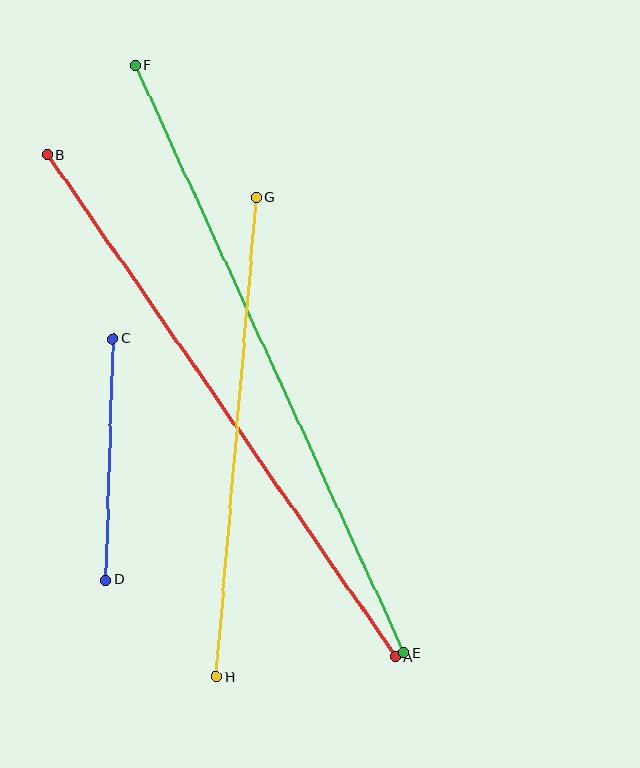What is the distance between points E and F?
The distance is approximately 646 pixels.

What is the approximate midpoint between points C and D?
The midpoint is at approximately (110, 459) pixels.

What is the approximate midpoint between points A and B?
The midpoint is at approximately (222, 406) pixels.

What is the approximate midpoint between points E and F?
The midpoint is at approximately (270, 359) pixels.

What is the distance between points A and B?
The distance is approximately 611 pixels.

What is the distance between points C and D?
The distance is approximately 242 pixels.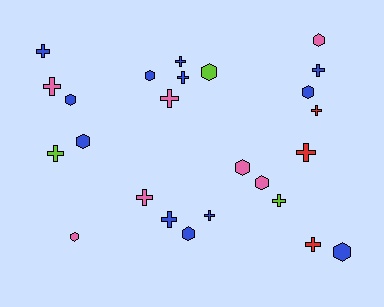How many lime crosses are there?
There are 2 lime crosses.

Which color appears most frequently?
Blue, with 12 objects.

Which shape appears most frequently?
Cross, with 14 objects.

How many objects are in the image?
There are 25 objects.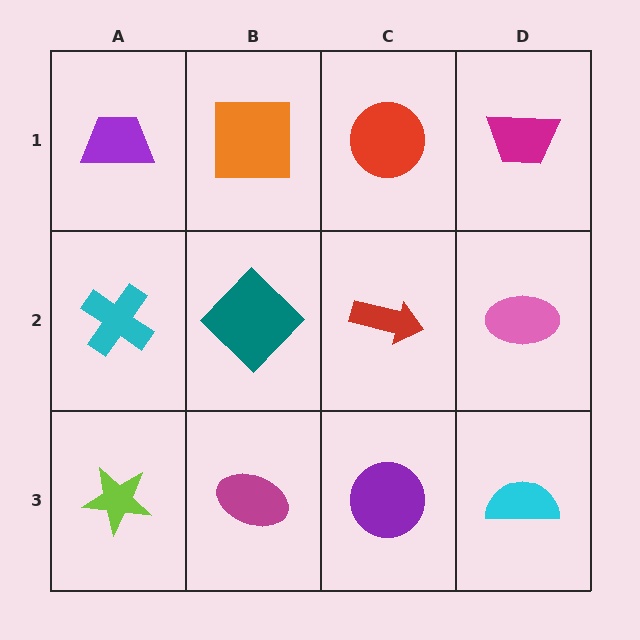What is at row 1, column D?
A magenta trapezoid.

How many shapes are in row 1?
4 shapes.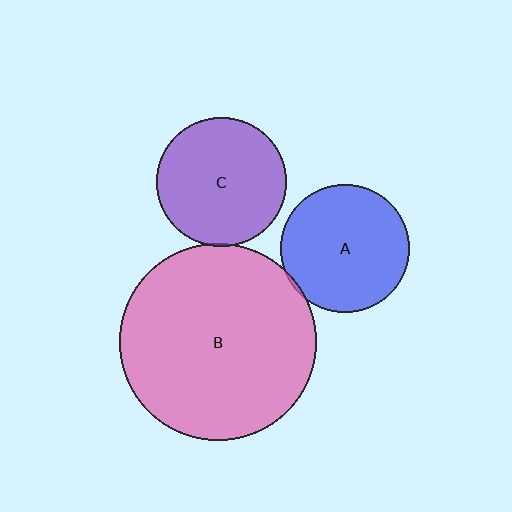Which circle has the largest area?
Circle B (pink).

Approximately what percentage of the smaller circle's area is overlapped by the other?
Approximately 5%.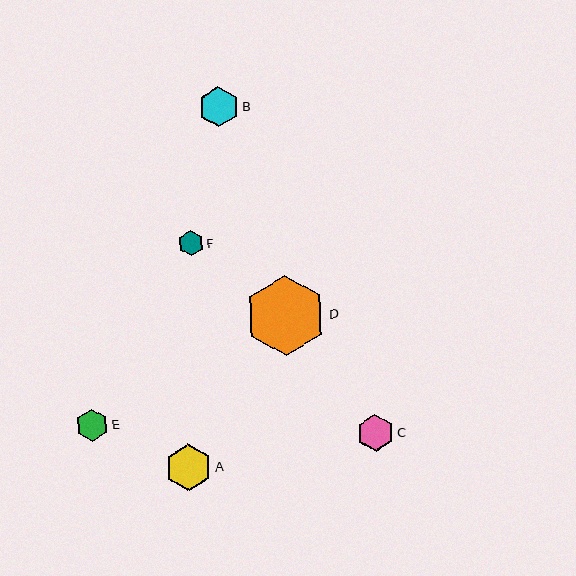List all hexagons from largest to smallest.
From largest to smallest: D, A, B, C, E, F.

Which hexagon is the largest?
Hexagon D is the largest with a size of approximately 80 pixels.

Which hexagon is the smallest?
Hexagon F is the smallest with a size of approximately 25 pixels.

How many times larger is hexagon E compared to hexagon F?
Hexagon E is approximately 1.3 times the size of hexagon F.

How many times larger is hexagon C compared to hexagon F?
Hexagon C is approximately 1.5 times the size of hexagon F.